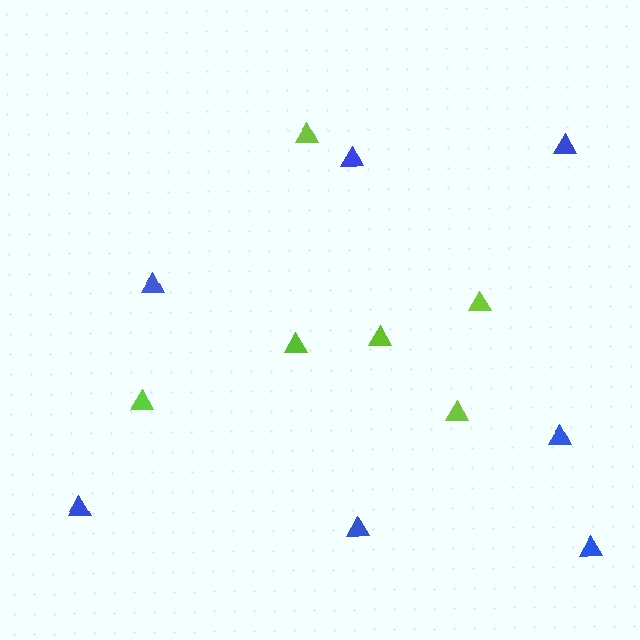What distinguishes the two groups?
There are 2 groups: one group of blue triangles (7) and one group of lime triangles (6).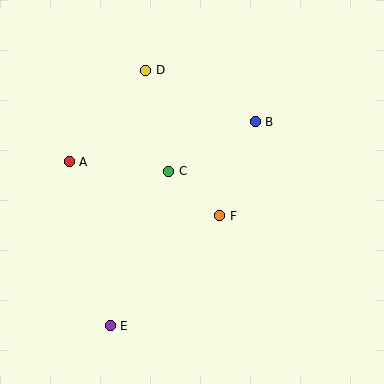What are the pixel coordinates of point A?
Point A is at (69, 162).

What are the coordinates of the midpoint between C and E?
The midpoint between C and E is at (140, 248).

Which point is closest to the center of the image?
Point C at (169, 171) is closest to the center.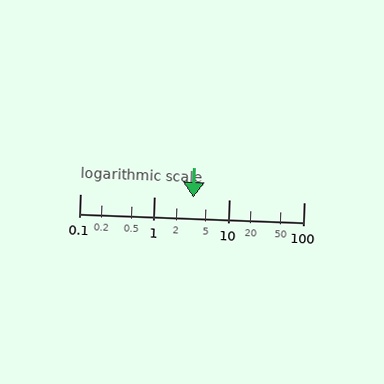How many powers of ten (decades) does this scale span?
The scale spans 3 decades, from 0.1 to 100.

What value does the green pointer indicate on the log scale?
The pointer indicates approximately 3.3.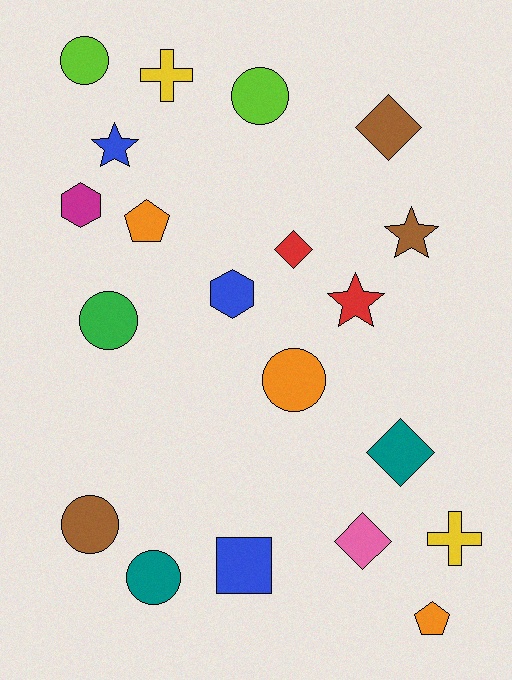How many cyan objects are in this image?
There are no cyan objects.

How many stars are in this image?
There are 3 stars.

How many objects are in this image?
There are 20 objects.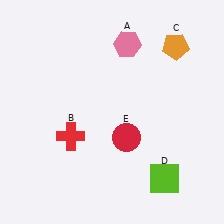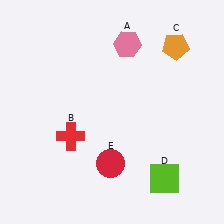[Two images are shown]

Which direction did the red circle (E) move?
The red circle (E) moved down.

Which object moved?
The red circle (E) moved down.